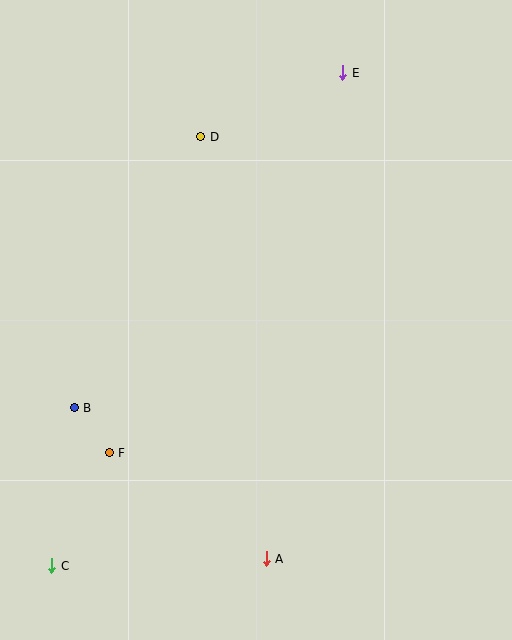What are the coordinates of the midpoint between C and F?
The midpoint between C and F is at (81, 509).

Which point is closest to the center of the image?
Point D at (201, 137) is closest to the center.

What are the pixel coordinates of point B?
Point B is at (74, 408).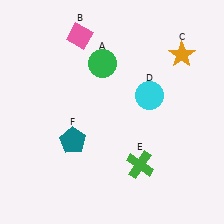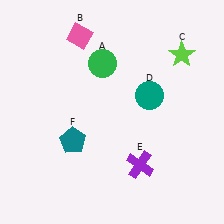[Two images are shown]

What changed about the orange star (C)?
In Image 1, C is orange. In Image 2, it changed to lime.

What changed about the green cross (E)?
In Image 1, E is green. In Image 2, it changed to purple.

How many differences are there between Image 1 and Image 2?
There are 3 differences between the two images.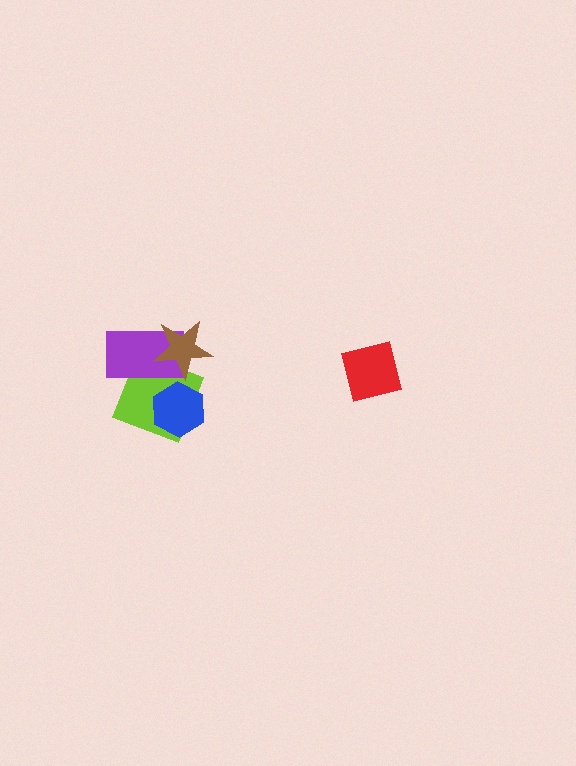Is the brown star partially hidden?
No, no other shape covers it.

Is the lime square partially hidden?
Yes, it is partially covered by another shape.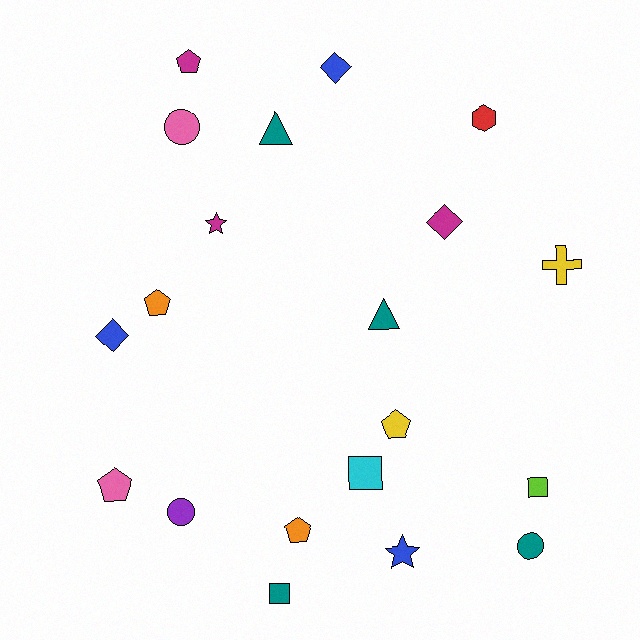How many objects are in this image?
There are 20 objects.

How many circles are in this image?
There are 3 circles.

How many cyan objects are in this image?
There is 1 cyan object.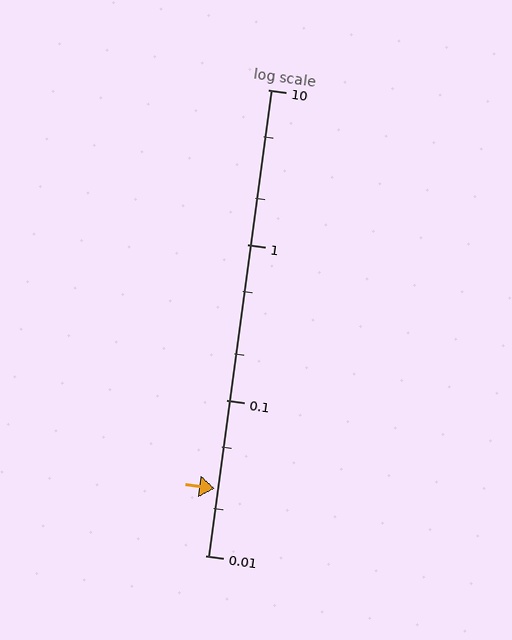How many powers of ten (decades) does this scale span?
The scale spans 3 decades, from 0.01 to 10.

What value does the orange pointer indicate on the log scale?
The pointer indicates approximately 0.027.